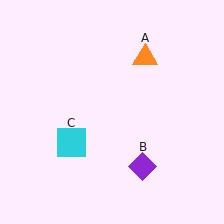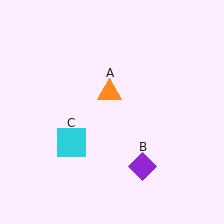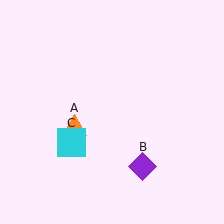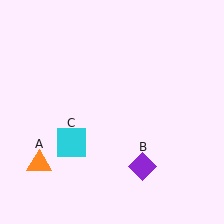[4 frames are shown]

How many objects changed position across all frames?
1 object changed position: orange triangle (object A).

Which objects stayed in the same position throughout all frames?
Purple diamond (object B) and cyan square (object C) remained stationary.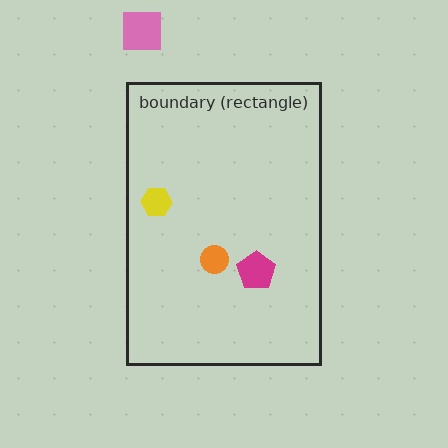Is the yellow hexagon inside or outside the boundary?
Inside.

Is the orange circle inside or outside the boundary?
Inside.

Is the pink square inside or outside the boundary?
Outside.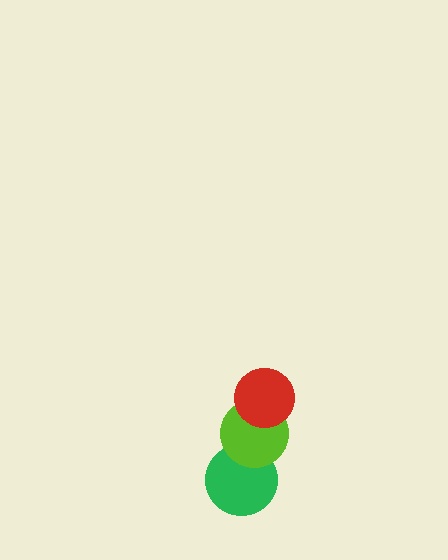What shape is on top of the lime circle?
The red circle is on top of the lime circle.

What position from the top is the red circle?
The red circle is 1st from the top.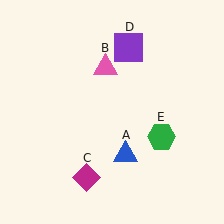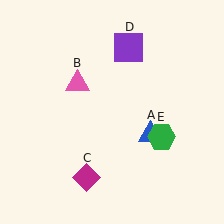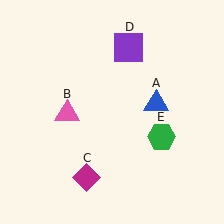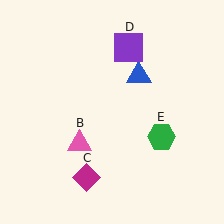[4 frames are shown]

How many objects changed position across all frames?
2 objects changed position: blue triangle (object A), pink triangle (object B).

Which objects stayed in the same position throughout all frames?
Magenta diamond (object C) and purple square (object D) and green hexagon (object E) remained stationary.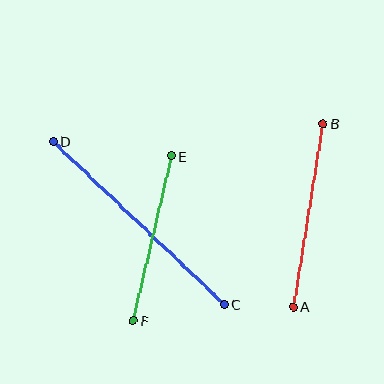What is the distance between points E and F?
The distance is approximately 169 pixels.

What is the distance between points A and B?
The distance is approximately 185 pixels.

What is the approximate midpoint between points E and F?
The midpoint is at approximately (152, 238) pixels.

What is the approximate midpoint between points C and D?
The midpoint is at approximately (139, 223) pixels.